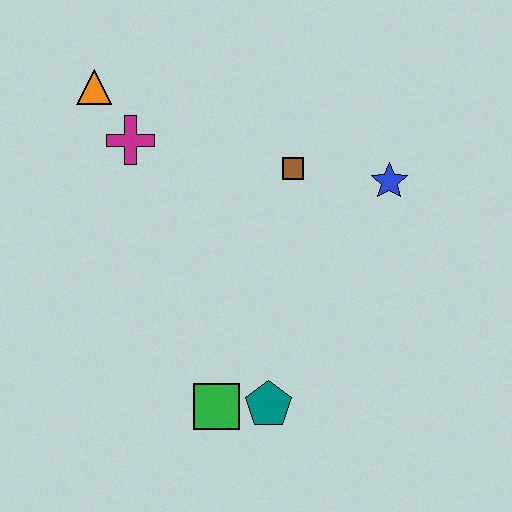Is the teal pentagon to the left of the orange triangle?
No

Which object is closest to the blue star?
The brown square is closest to the blue star.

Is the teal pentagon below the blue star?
Yes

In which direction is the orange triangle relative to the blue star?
The orange triangle is to the left of the blue star.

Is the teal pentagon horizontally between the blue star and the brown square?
No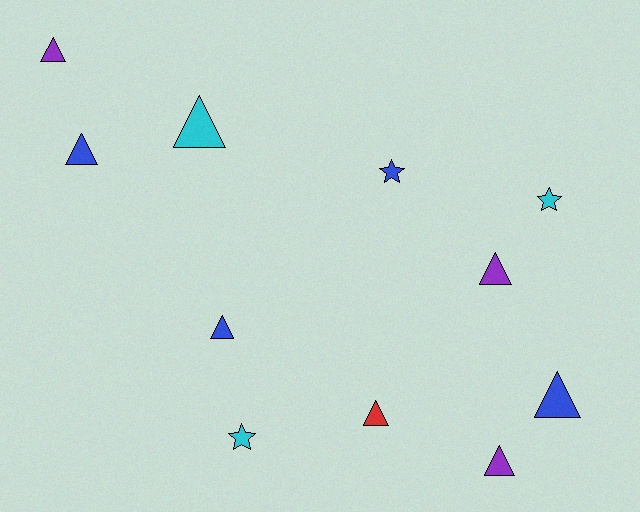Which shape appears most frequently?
Triangle, with 8 objects.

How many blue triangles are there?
There are 3 blue triangles.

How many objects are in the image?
There are 11 objects.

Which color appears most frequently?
Blue, with 4 objects.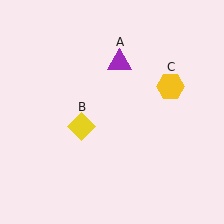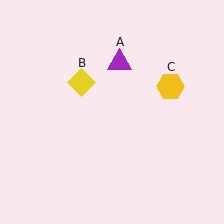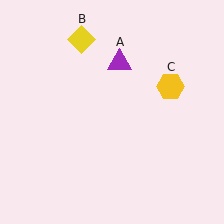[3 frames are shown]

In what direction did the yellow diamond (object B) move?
The yellow diamond (object B) moved up.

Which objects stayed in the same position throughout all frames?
Purple triangle (object A) and yellow hexagon (object C) remained stationary.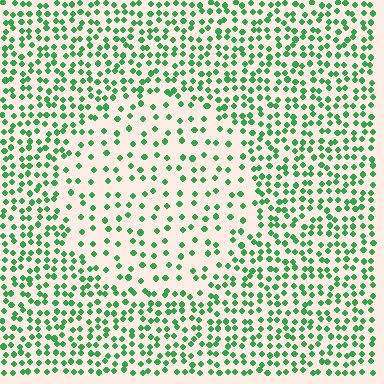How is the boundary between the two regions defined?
The boundary is defined by a change in element density (approximately 2.1x ratio). All elements are the same color, size, and shape.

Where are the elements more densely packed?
The elements are more densely packed outside the circle boundary.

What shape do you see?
I see a circle.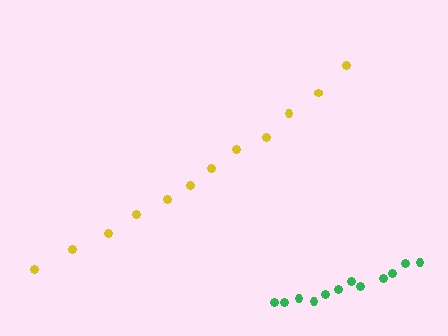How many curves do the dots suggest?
There are 2 distinct paths.